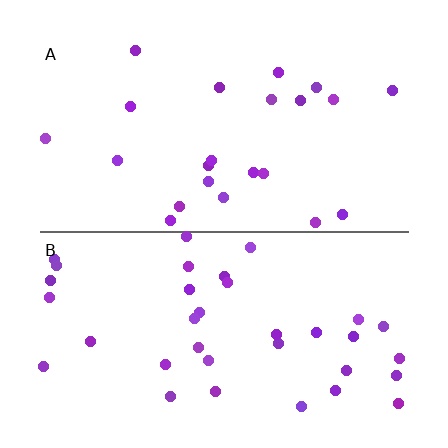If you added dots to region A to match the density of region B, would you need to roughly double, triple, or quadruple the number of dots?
Approximately double.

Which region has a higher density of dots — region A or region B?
B (the bottom).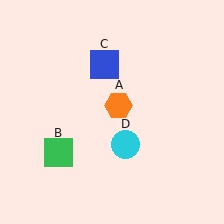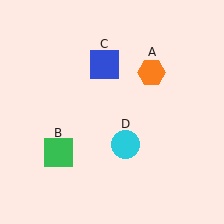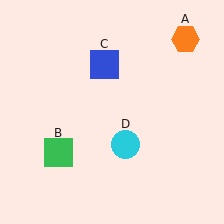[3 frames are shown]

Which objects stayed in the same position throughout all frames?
Green square (object B) and blue square (object C) and cyan circle (object D) remained stationary.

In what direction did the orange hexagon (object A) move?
The orange hexagon (object A) moved up and to the right.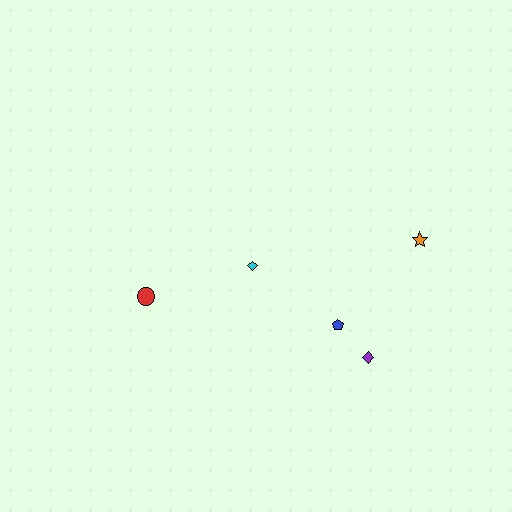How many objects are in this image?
There are 5 objects.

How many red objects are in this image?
There is 1 red object.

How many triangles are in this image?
There are no triangles.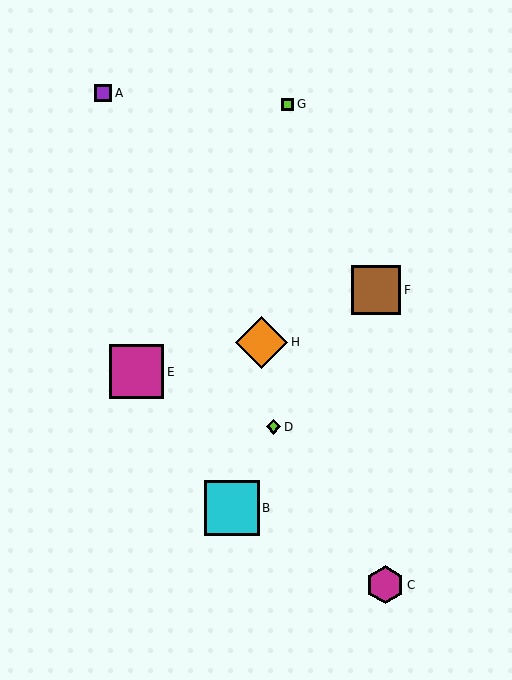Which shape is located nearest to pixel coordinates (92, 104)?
The purple square (labeled A) at (103, 93) is nearest to that location.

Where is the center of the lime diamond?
The center of the lime diamond is at (273, 427).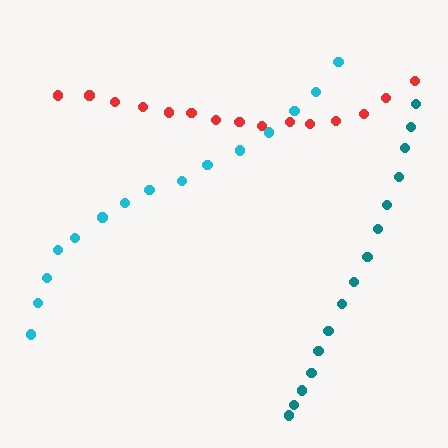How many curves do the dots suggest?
There are 3 distinct paths.